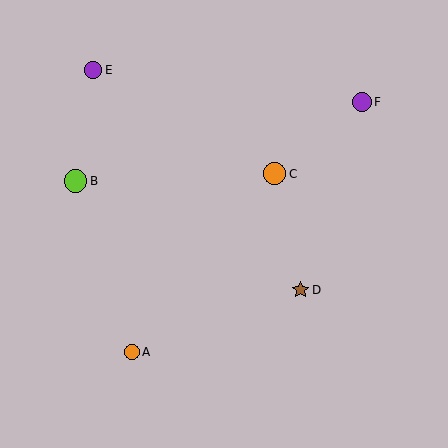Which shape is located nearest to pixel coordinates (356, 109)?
The purple circle (labeled F) at (362, 102) is nearest to that location.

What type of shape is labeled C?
Shape C is an orange circle.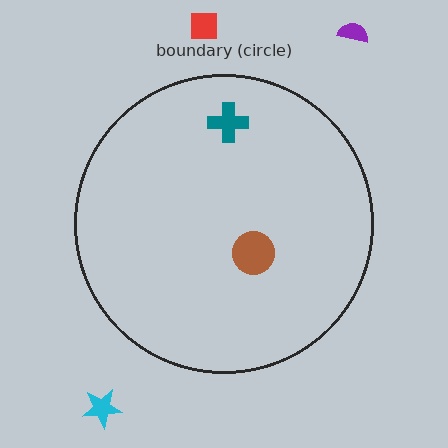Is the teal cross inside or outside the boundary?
Inside.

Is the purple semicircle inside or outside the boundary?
Outside.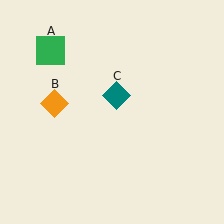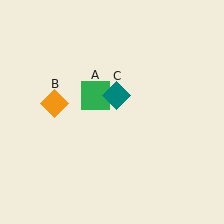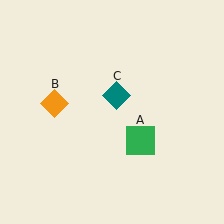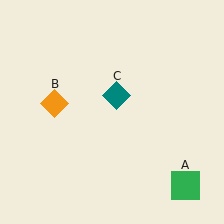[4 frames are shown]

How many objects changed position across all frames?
1 object changed position: green square (object A).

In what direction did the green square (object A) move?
The green square (object A) moved down and to the right.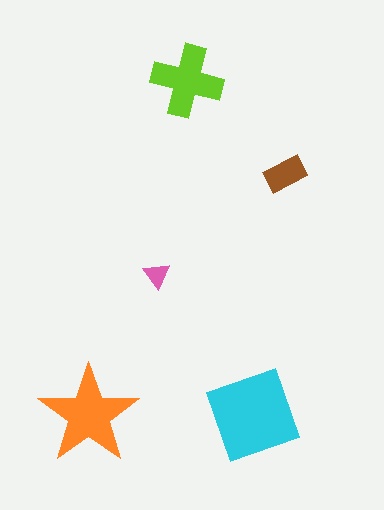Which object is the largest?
The cyan diamond.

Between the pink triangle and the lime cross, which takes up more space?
The lime cross.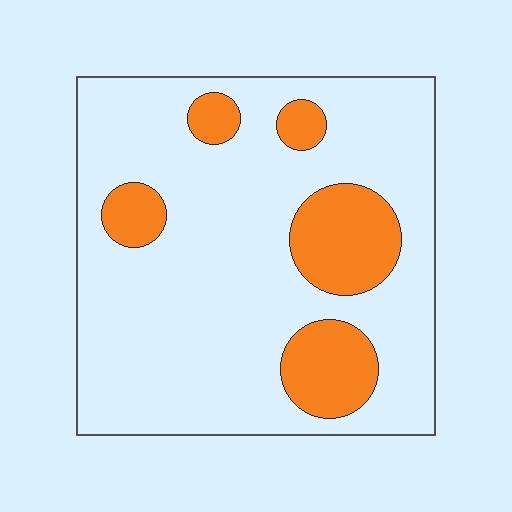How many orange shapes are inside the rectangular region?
5.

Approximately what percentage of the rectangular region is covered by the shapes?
Approximately 20%.